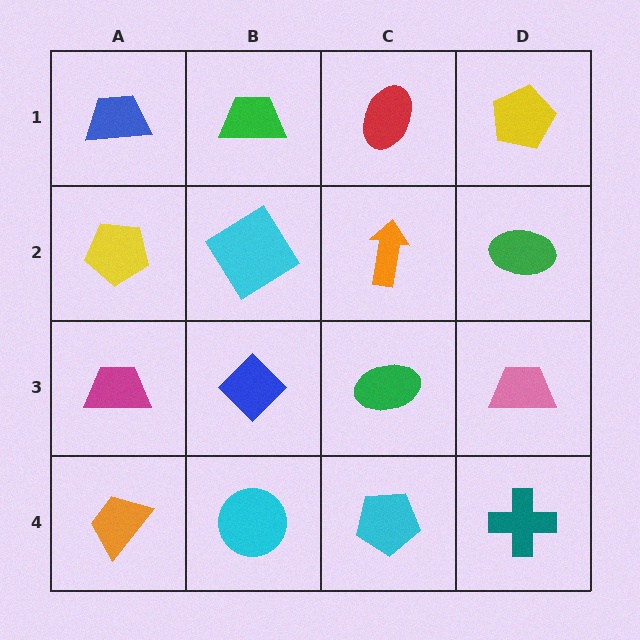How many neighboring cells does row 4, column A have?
2.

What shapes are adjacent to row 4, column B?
A blue diamond (row 3, column B), an orange trapezoid (row 4, column A), a cyan pentagon (row 4, column C).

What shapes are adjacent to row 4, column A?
A magenta trapezoid (row 3, column A), a cyan circle (row 4, column B).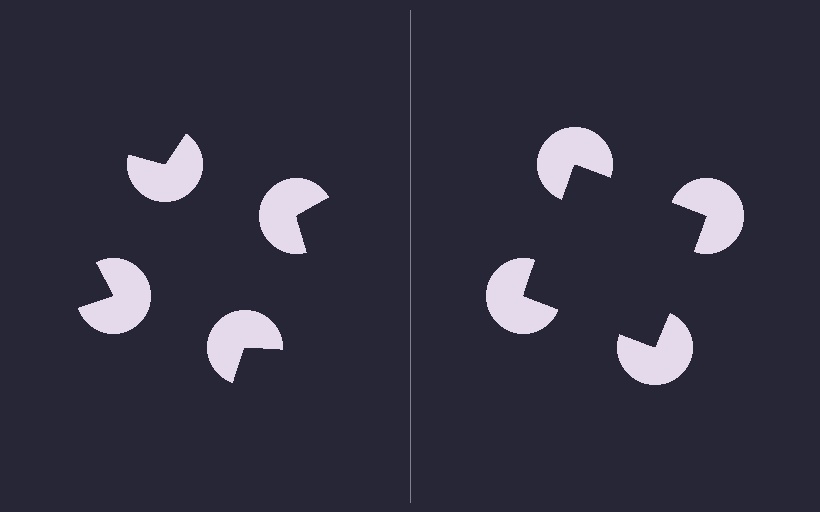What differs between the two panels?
The pac-man discs are positioned identically on both sides; only the wedge orientations differ. On the right they align to a square; on the left they are misaligned.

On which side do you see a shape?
An illusory square appears on the right side. On the left side the wedge cuts are rotated, so no coherent shape forms.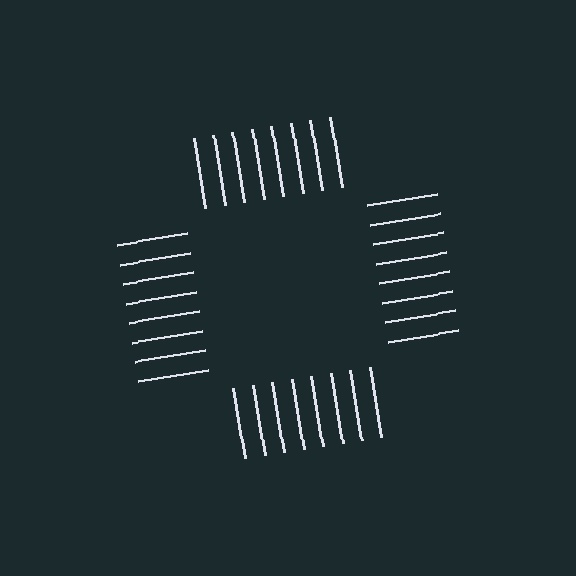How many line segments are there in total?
32 — 8 along each of the 4 edges.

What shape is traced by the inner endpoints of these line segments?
An illusory square — the line segments terminate on its edges but no continuous stroke is drawn.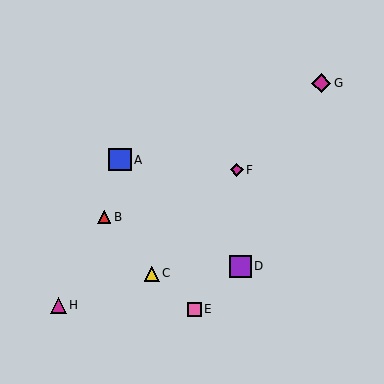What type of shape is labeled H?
Shape H is a magenta triangle.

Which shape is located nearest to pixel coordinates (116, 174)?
The blue square (labeled A) at (120, 160) is nearest to that location.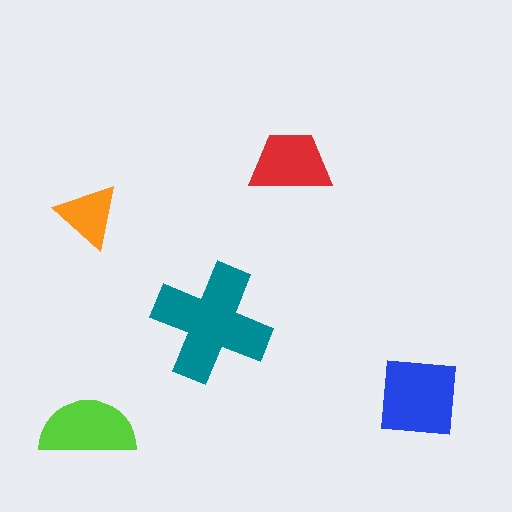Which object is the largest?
The teal cross.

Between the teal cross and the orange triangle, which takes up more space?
The teal cross.